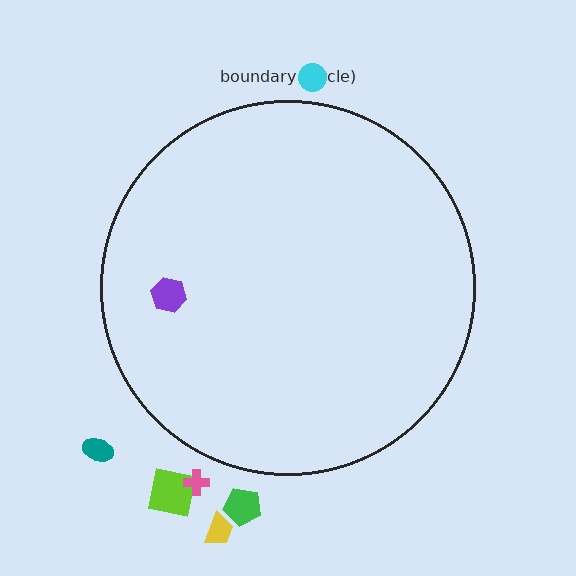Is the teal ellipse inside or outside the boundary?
Outside.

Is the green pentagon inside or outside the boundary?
Outside.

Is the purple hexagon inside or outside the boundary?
Inside.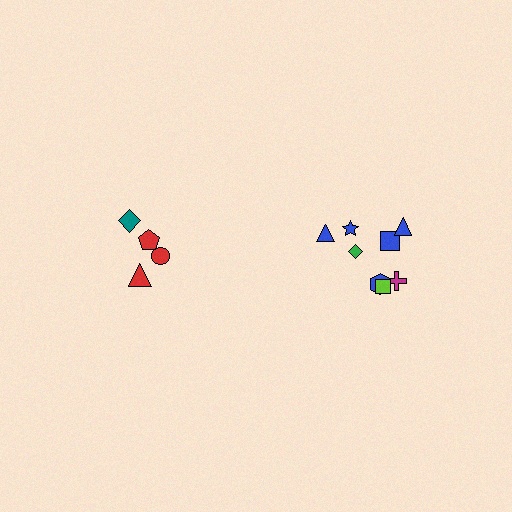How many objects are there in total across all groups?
There are 12 objects.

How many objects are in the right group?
There are 8 objects.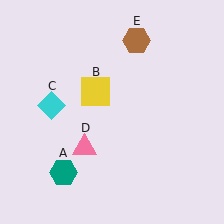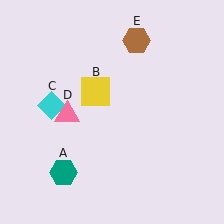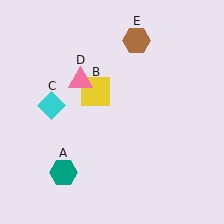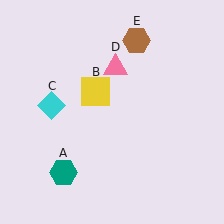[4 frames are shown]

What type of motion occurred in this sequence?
The pink triangle (object D) rotated clockwise around the center of the scene.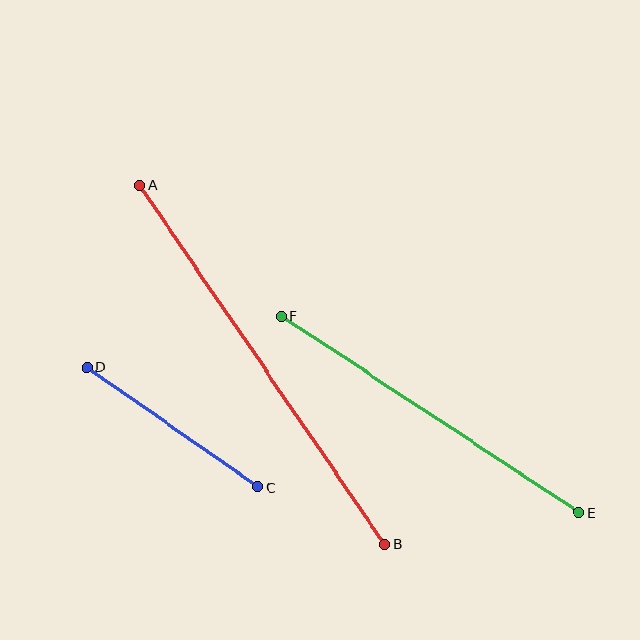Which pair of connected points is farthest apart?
Points A and B are farthest apart.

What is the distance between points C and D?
The distance is approximately 209 pixels.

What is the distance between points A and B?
The distance is approximately 434 pixels.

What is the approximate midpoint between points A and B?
The midpoint is at approximately (262, 365) pixels.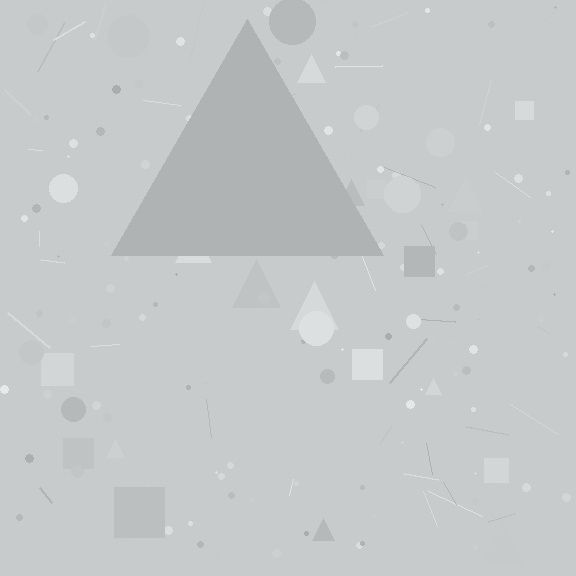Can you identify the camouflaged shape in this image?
The camouflaged shape is a triangle.